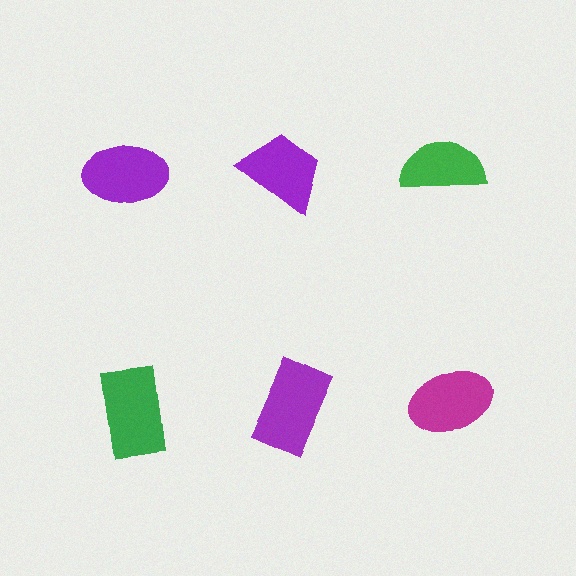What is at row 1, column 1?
A purple ellipse.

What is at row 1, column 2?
A purple trapezoid.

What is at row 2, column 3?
A magenta ellipse.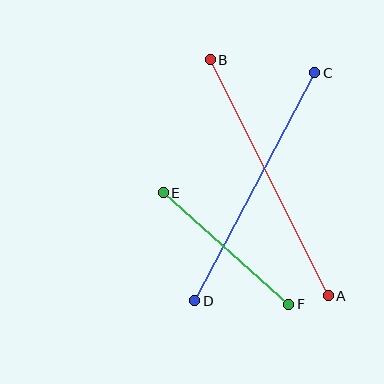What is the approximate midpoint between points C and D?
The midpoint is at approximately (255, 187) pixels.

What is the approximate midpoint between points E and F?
The midpoint is at approximately (226, 249) pixels.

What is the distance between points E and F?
The distance is approximately 168 pixels.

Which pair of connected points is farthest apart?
Points A and B are farthest apart.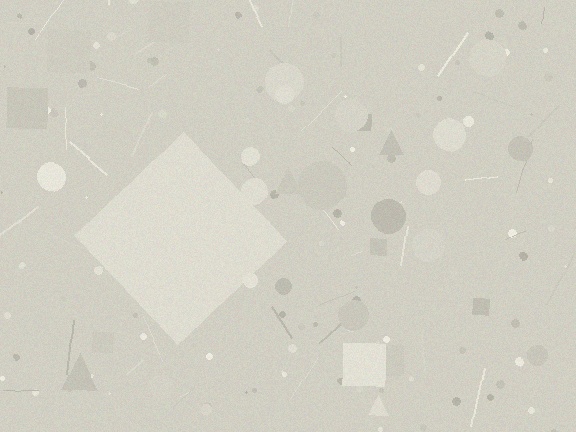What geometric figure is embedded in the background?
A diamond is embedded in the background.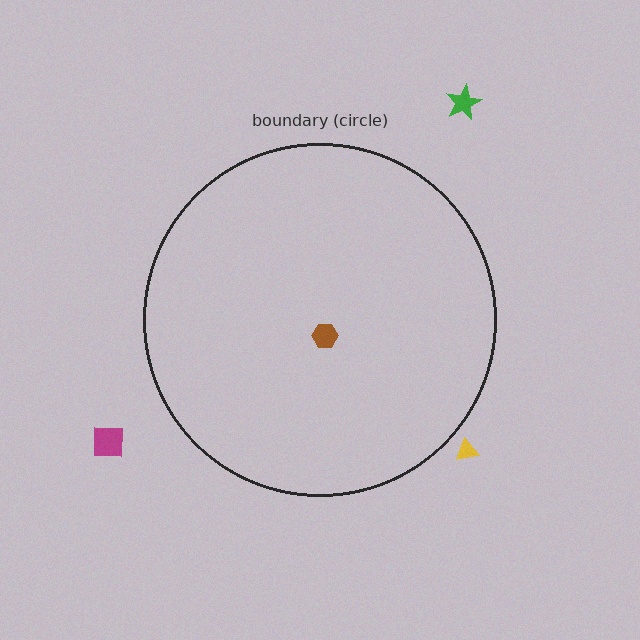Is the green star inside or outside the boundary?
Outside.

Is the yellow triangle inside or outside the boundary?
Outside.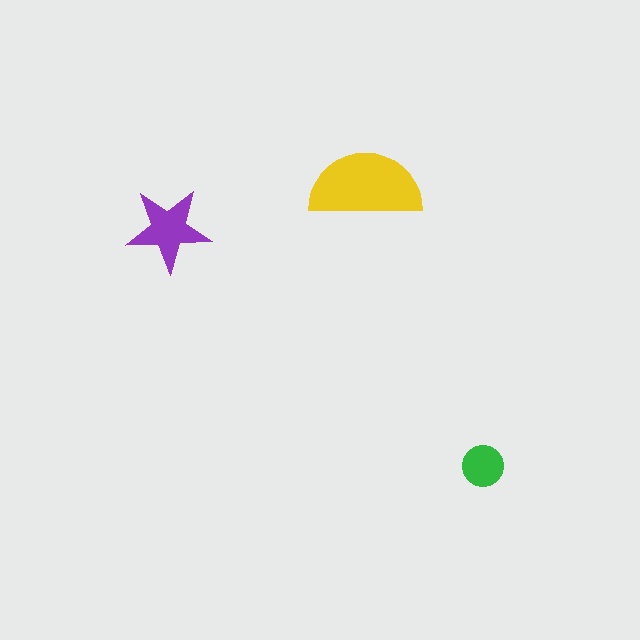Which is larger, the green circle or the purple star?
The purple star.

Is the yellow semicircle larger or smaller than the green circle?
Larger.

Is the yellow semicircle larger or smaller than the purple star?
Larger.